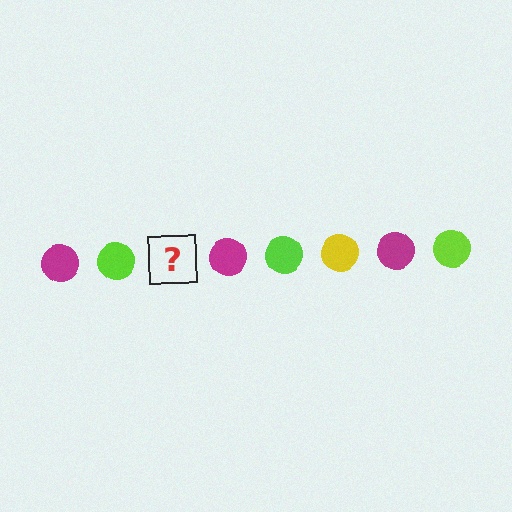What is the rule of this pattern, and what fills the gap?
The rule is that the pattern cycles through magenta, lime, yellow circles. The gap should be filled with a yellow circle.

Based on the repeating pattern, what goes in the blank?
The blank should be a yellow circle.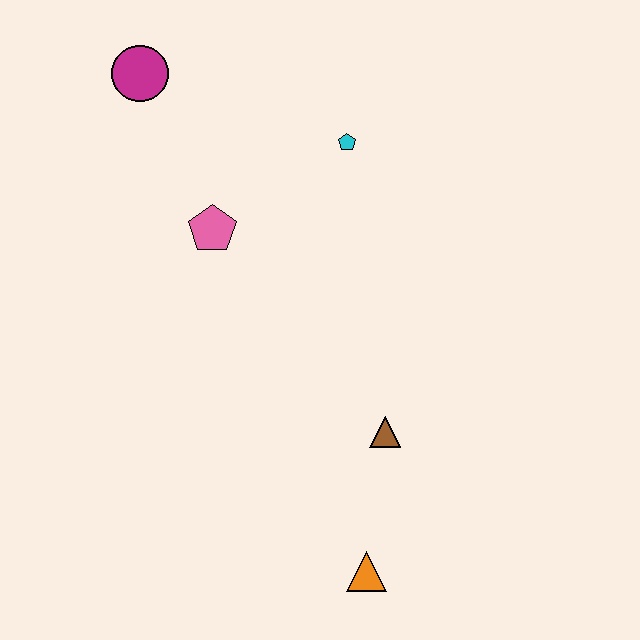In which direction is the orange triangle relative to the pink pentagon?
The orange triangle is below the pink pentagon.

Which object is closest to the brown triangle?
The orange triangle is closest to the brown triangle.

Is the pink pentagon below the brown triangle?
No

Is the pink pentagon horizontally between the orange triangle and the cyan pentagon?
No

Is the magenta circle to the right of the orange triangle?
No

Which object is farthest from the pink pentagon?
The orange triangle is farthest from the pink pentagon.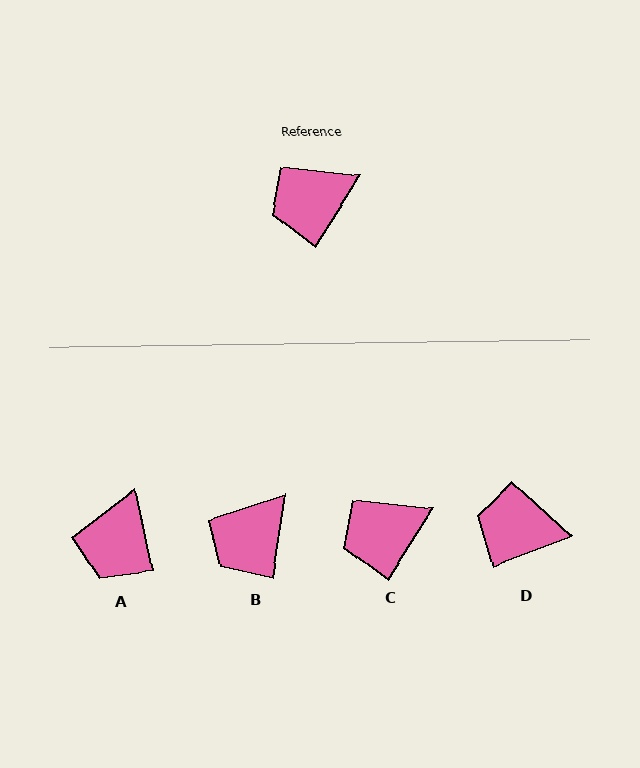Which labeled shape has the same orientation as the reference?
C.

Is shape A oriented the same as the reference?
No, it is off by about 44 degrees.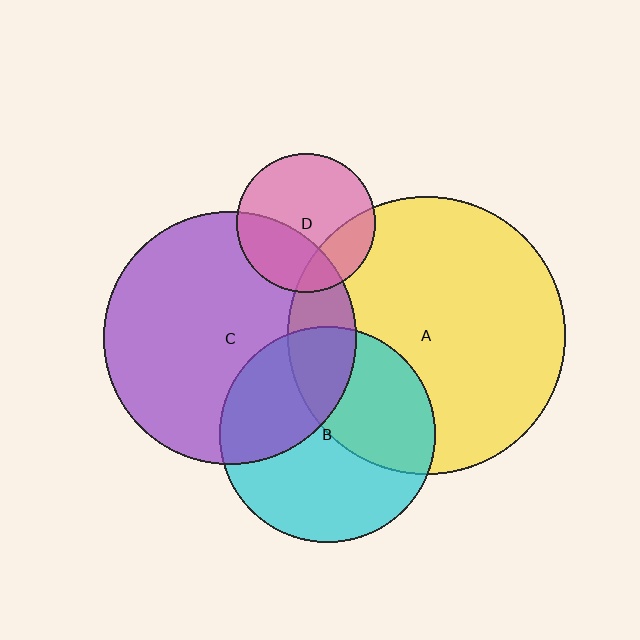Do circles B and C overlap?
Yes.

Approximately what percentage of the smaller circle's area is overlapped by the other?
Approximately 35%.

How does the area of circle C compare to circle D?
Approximately 3.3 times.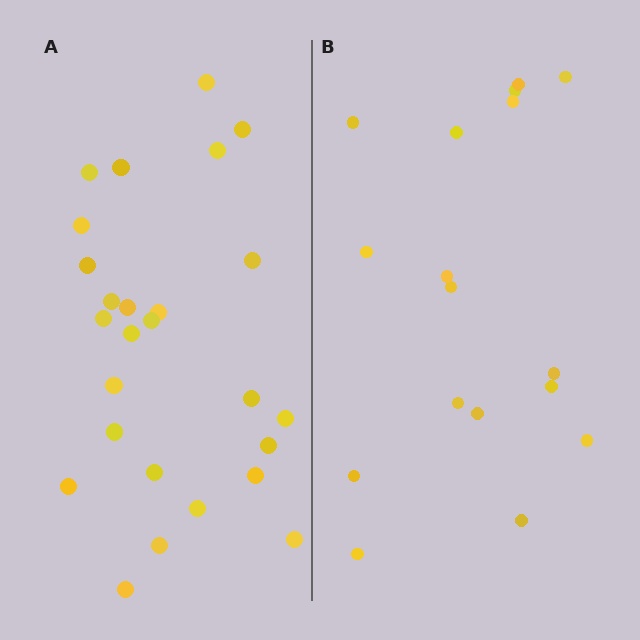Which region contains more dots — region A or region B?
Region A (the left region) has more dots.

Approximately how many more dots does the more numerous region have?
Region A has roughly 8 or so more dots than region B.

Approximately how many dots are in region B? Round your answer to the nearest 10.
About 20 dots. (The exact count is 17, which rounds to 20.)